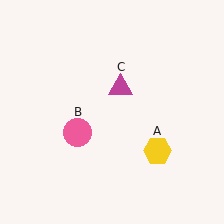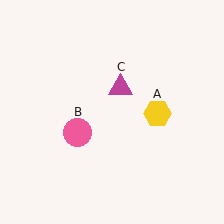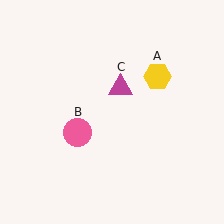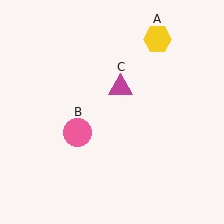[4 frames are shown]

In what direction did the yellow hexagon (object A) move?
The yellow hexagon (object A) moved up.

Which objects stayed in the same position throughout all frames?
Pink circle (object B) and magenta triangle (object C) remained stationary.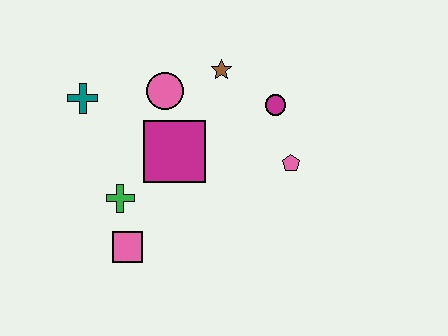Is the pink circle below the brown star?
Yes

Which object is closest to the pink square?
The green cross is closest to the pink square.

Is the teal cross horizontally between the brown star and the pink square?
No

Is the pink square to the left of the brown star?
Yes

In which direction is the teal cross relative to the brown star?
The teal cross is to the left of the brown star.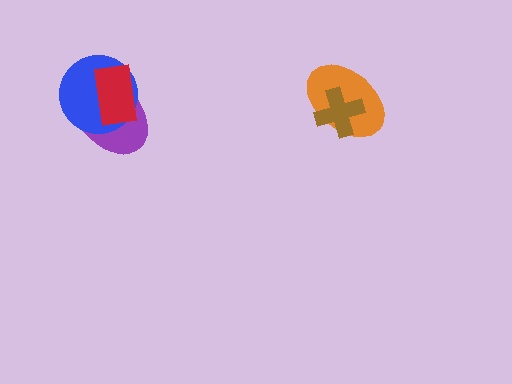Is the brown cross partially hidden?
No, no other shape covers it.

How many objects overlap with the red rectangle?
2 objects overlap with the red rectangle.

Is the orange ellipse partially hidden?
Yes, it is partially covered by another shape.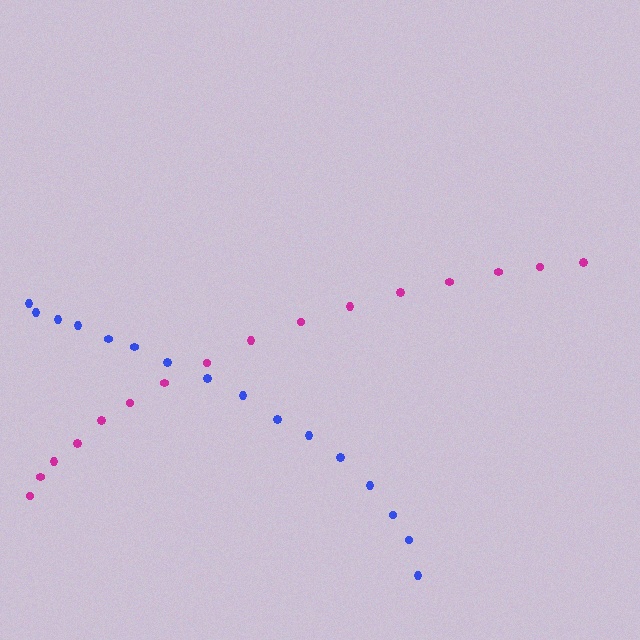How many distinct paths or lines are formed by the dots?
There are 2 distinct paths.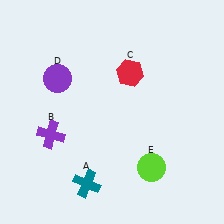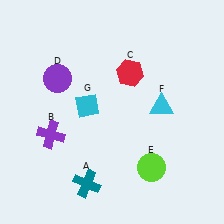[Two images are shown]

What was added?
A cyan triangle (F), a cyan diamond (G) were added in Image 2.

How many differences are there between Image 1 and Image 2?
There are 2 differences between the two images.